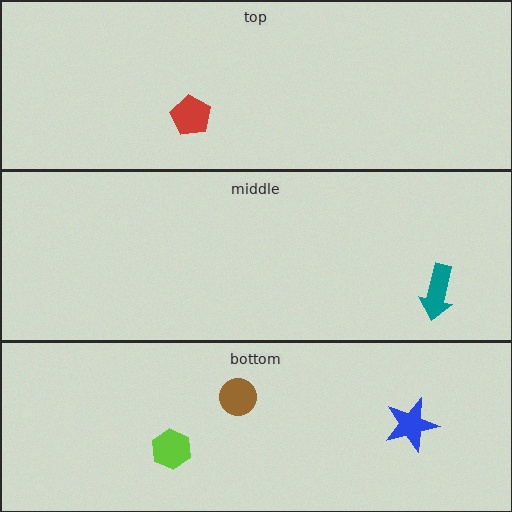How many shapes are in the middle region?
1.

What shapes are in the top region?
The red pentagon.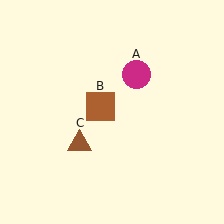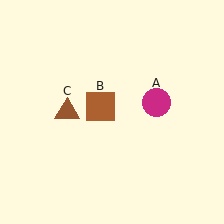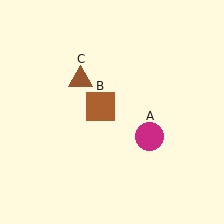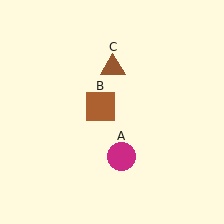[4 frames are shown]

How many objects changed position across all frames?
2 objects changed position: magenta circle (object A), brown triangle (object C).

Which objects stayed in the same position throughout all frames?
Brown square (object B) remained stationary.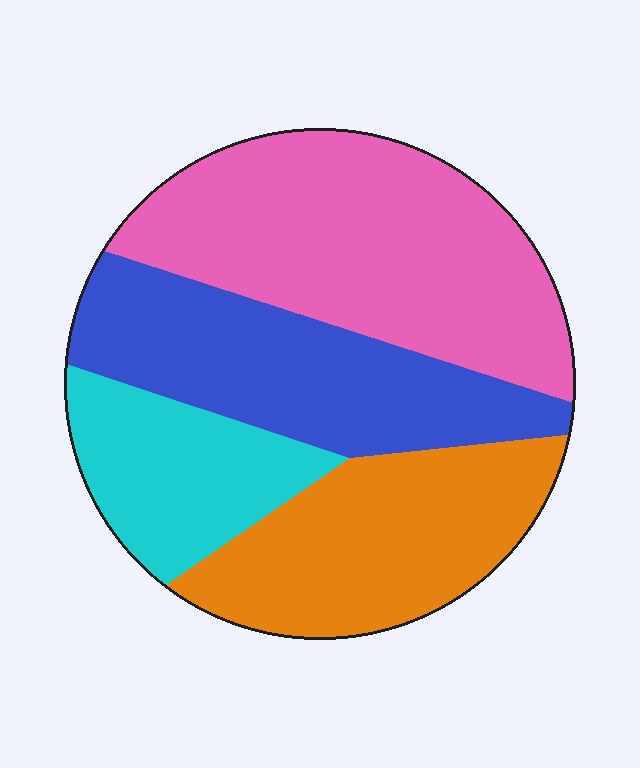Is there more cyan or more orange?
Orange.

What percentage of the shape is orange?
Orange takes up between a sixth and a third of the shape.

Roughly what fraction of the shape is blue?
Blue takes up about one quarter (1/4) of the shape.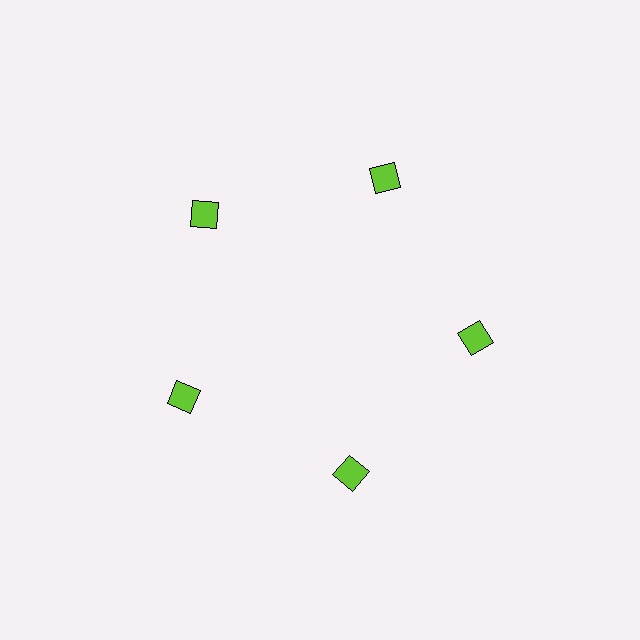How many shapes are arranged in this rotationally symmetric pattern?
There are 5 shapes, arranged in 5 groups of 1.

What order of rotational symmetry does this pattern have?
This pattern has 5-fold rotational symmetry.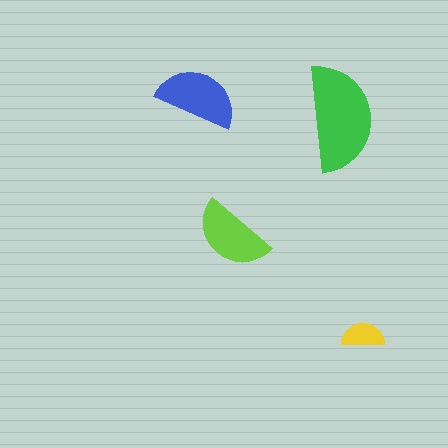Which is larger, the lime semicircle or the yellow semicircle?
The lime one.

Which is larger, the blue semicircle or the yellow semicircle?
The blue one.